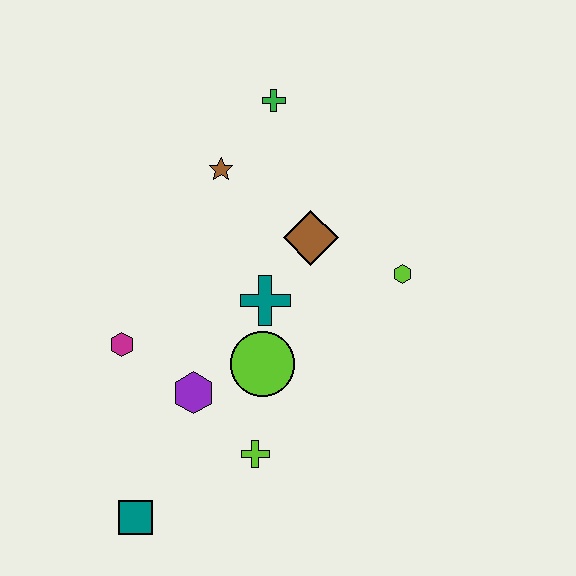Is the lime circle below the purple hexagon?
No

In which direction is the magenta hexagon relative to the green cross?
The magenta hexagon is below the green cross.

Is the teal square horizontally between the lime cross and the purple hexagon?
No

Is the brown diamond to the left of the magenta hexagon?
No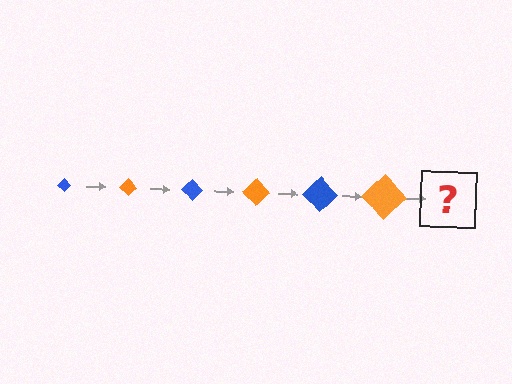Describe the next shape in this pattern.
It should be a blue diamond, larger than the previous one.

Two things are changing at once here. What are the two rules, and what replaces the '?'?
The two rules are that the diamond grows larger each step and the color cycles through blue and orange. The '?' should be a blue diamond, larger than the previous one.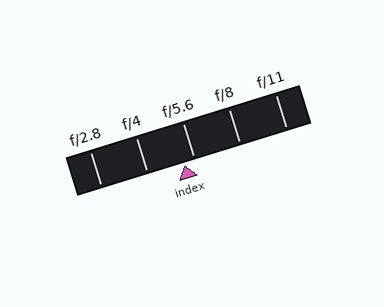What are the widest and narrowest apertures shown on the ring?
The widest aperture shown is f/2.8 and the narrowest is f/11.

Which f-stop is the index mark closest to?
The index mark is closest to f/5.6.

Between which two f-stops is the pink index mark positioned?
The index mark is between f/4 and f/5.6.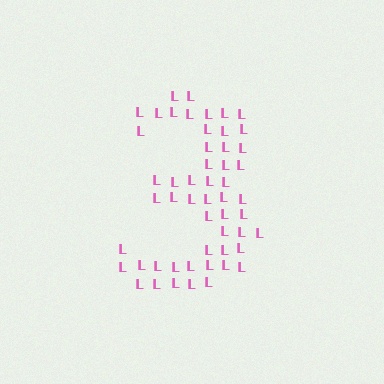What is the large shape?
The large shape is the digit 3.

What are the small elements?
The small elements are letter L's.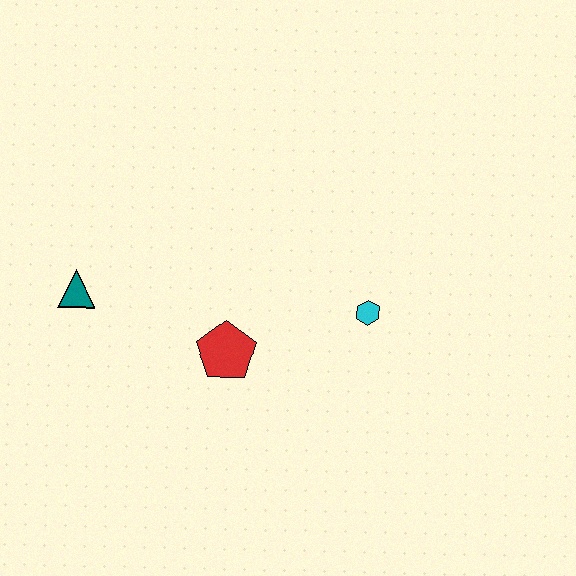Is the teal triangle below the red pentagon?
No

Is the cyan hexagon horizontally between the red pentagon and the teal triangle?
No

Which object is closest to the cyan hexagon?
The red pentagon is closest to the cyan hexagon.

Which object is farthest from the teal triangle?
The cyan hexagon is farthest from the teal triangle.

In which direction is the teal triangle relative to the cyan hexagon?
The teal triangle is to the left of the cyan hexagon.